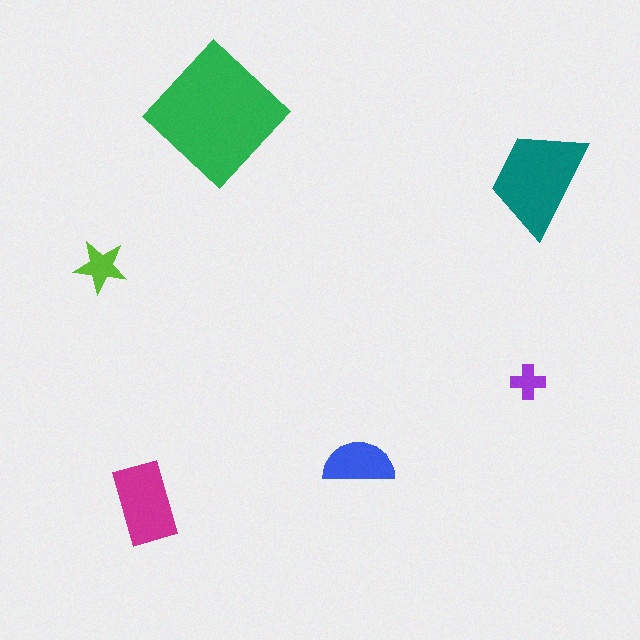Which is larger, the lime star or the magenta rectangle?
The magenta rectangle.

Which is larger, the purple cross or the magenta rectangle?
The magenta rectangle.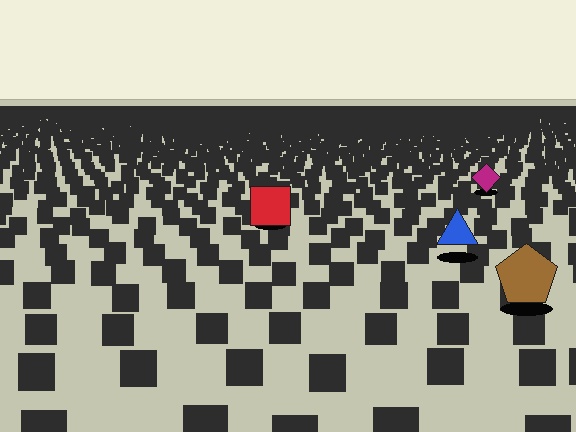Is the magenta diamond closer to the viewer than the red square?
No. The red square is closer — you can tell from the texture gradient: the ground texture is coarser near it.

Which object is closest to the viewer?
The brown pentagon is closest. The texture marks near it are larger and more spread out.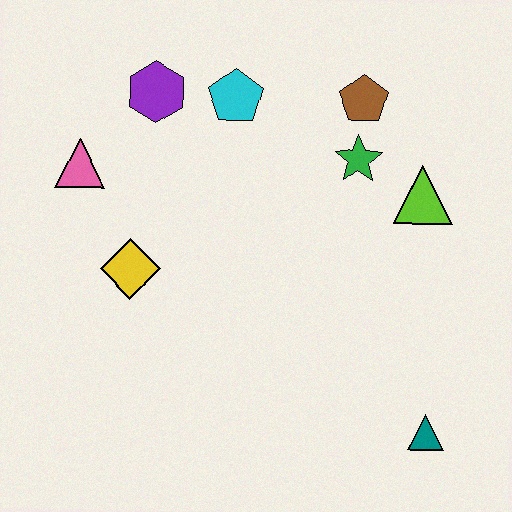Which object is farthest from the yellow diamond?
The teal triangle is farthest from the yellow diamond.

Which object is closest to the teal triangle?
The lime triangle is closest to the teal triangle.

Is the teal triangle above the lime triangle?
No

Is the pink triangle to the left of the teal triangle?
Yes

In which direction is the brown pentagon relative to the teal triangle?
The brown pentagon is above the teal triangle.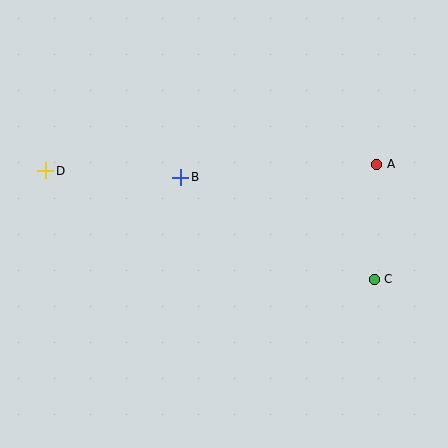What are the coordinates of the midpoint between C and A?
The midpoint between C and A is at (375, 222).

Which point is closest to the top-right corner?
Point A is closest to the top-right corner.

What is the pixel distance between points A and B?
The distance between A and B is 196 pixels.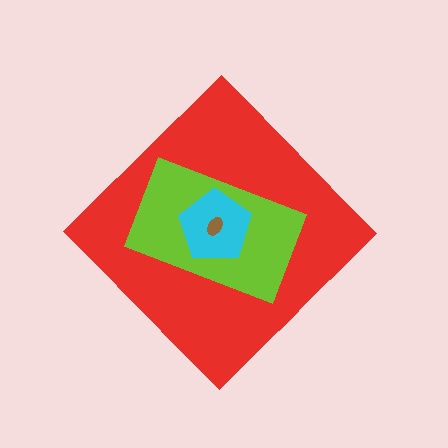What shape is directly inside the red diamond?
The lime rectangle.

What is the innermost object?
The brown ellipse.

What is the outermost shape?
The red diamond.